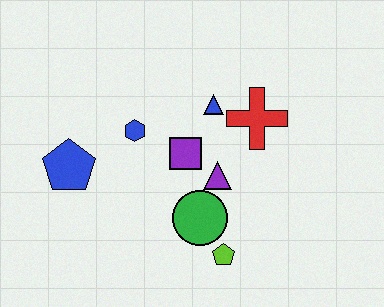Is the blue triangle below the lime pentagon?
No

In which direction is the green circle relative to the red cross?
The green circle is below the red cross.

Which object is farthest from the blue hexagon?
The lime pentagon is farthest from the blue hexagon.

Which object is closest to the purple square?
The purple triangle is closest to the purple square.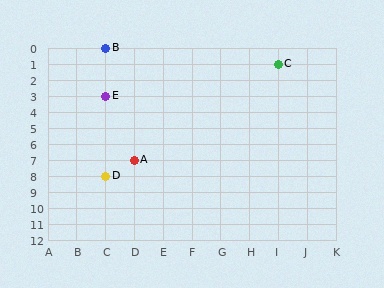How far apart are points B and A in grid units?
Points B and A are 1 column and 7 rows apart (about 7.1 grid units diagonally).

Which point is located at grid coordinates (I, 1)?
Point C is at (I, 1).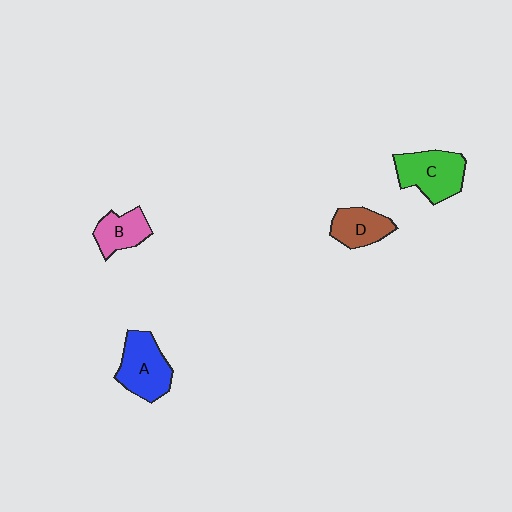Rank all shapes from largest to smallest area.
From largest to smallest: C (green), A (blue), D (brown), B (pink).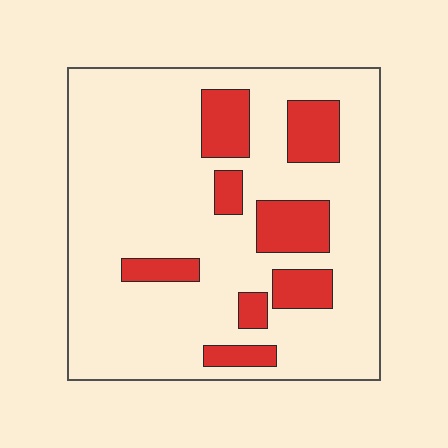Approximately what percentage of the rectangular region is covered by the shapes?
Approximately 20%.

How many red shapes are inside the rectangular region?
8.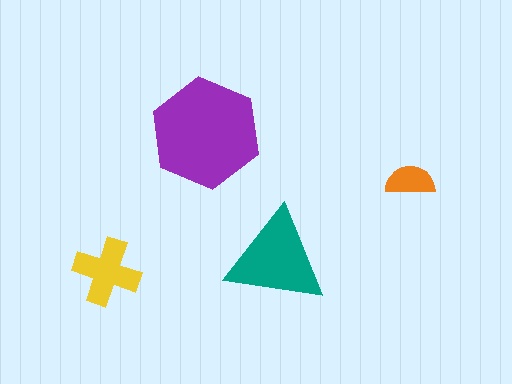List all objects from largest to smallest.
The purple hexagon, the teal triangle, the yellow cross, the orange semicircle.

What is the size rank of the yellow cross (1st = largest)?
3rd.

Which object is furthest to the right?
The orange semicircle is rightmost.